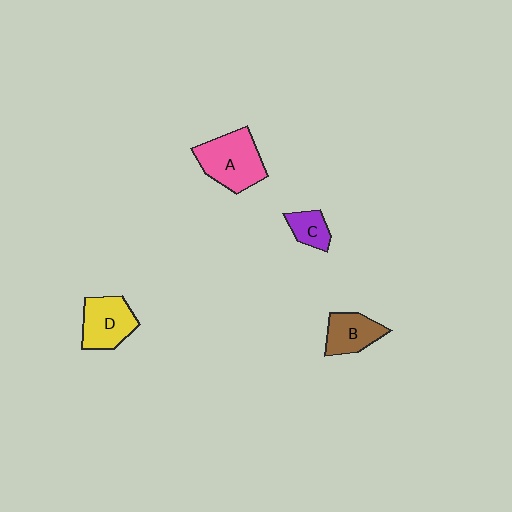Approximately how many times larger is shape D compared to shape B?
Approximately 1.2 times.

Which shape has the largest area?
Shape A (pink).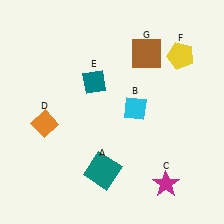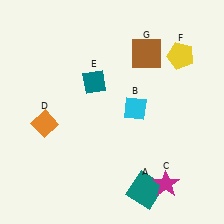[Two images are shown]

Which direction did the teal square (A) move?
The teal square (A) moved right.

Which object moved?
The teal square (A) moved right.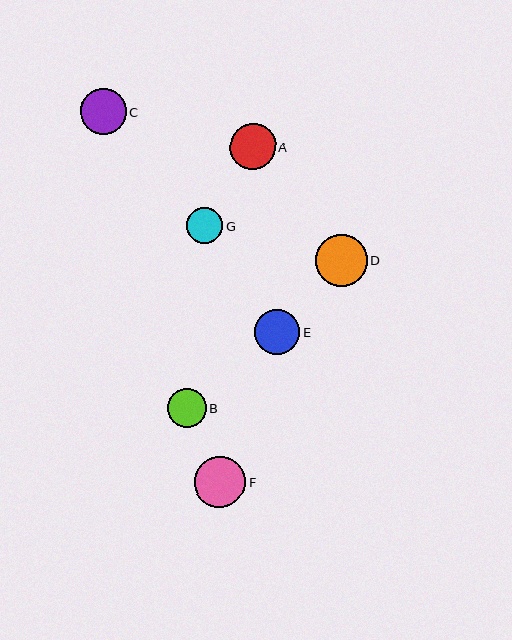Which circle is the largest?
Circle D is the largest with a size of approximately 52 pixels.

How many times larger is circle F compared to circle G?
Circle F is approximately 1.4 times the size of circle G.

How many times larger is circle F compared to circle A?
Circle F is approximately 1.1 times the size of circle A.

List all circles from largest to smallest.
From largest to smallest: D, F, A, C, E, B, G.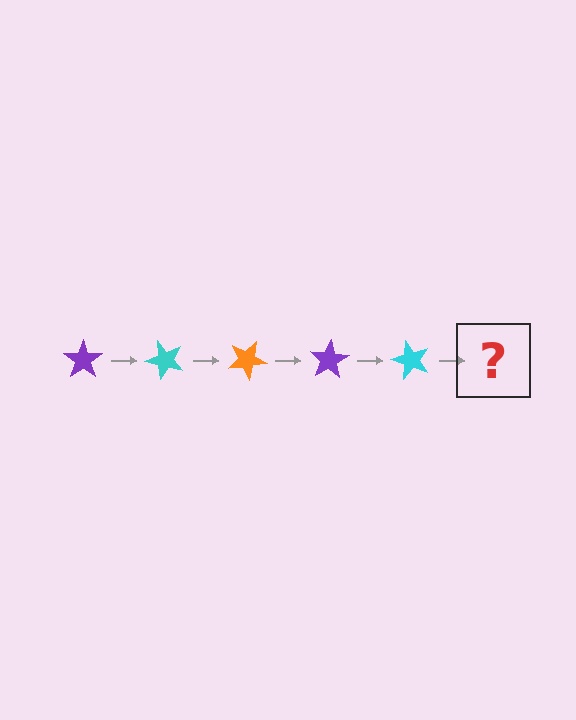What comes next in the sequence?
The next element should be an orange star, rotated 250 degrees from the start.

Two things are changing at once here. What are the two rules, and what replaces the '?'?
The two rules are that it rotates 50 degrees each step and the color cycles through purple, cyan, and orange. The '?' should be an orange star, rotated 250 degrees from the start.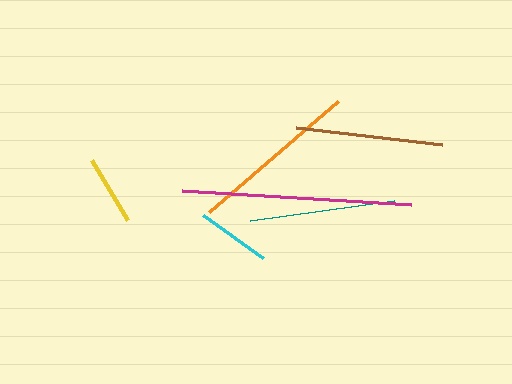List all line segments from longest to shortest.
From longest to shortest: magenta, orange, brown, teal, cyan, yellow.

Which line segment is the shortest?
The yellow line is the shortest at approximately 70 pixels.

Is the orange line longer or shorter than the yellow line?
The orange line is longer than the yellow line.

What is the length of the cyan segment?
The cyan segment is approximately 74 pixels long.